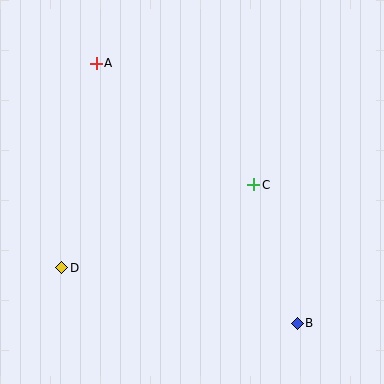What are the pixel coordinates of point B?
Point B is at (297, 323).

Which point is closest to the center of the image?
Point C at (254, 185) is closest to the center.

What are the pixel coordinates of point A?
Point A is at (96, 63).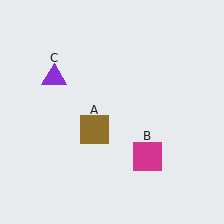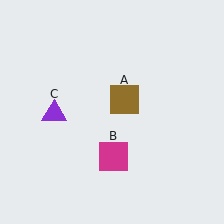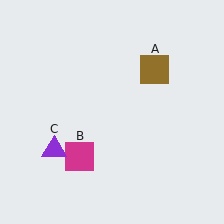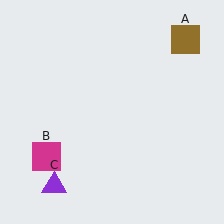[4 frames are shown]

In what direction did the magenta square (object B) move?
The magenta square (object B) moved left.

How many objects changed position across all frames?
3 objects changed position: brown square (object A), magenta square (object B), purple triangle (object C).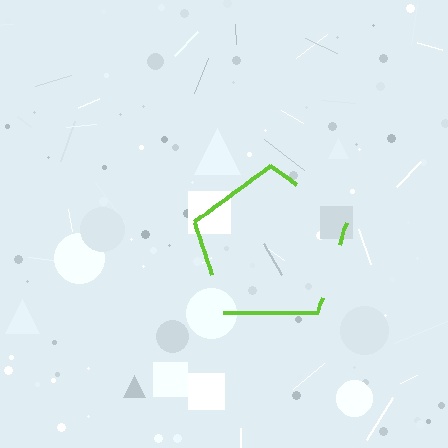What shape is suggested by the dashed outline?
The dashed outline suggests a pentagon.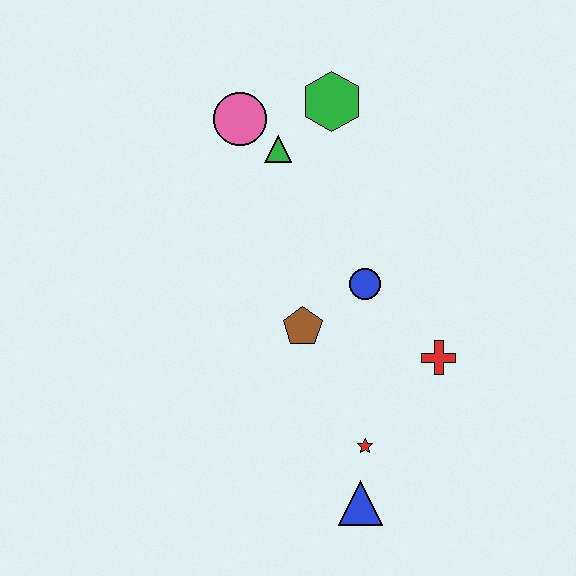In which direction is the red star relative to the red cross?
The red star is below the red cross.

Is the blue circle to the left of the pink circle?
No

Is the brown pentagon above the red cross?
Yes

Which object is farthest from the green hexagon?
The blue triangle is farthest from the green hexagon.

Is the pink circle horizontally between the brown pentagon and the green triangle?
No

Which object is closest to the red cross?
The blue circle is closest to the red cross.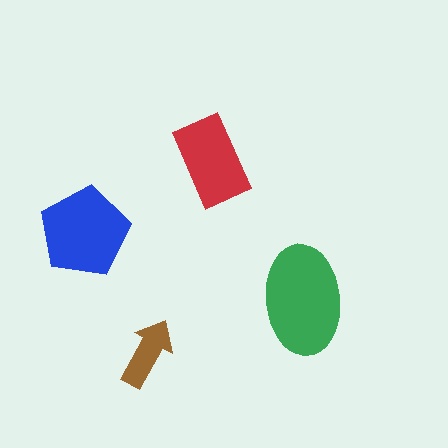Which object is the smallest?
The brown arrow.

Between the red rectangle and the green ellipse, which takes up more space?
The green ellipse.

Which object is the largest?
The green ellipse.